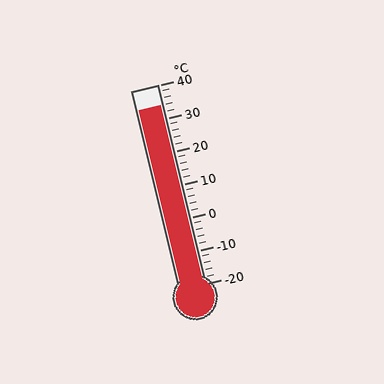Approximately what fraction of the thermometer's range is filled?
The thermometer is filled to approximately 90% of its range.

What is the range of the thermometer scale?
The thermometer scale ranges from -20°C to 40°C.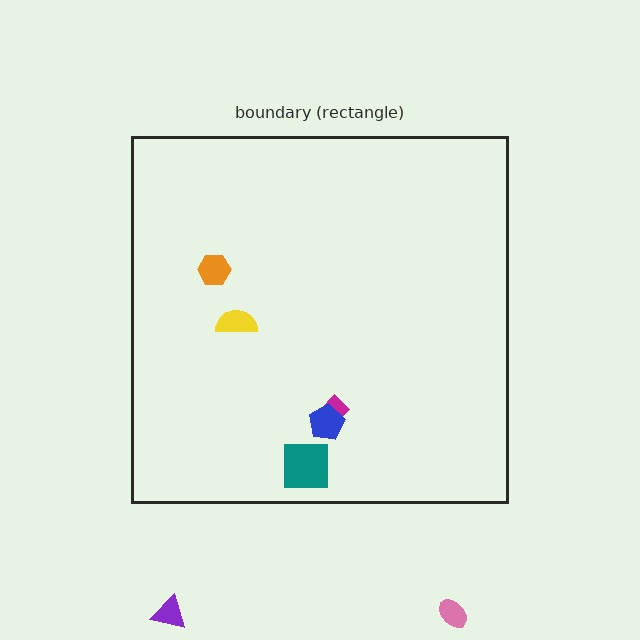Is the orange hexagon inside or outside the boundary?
Inside.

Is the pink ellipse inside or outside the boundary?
Outside.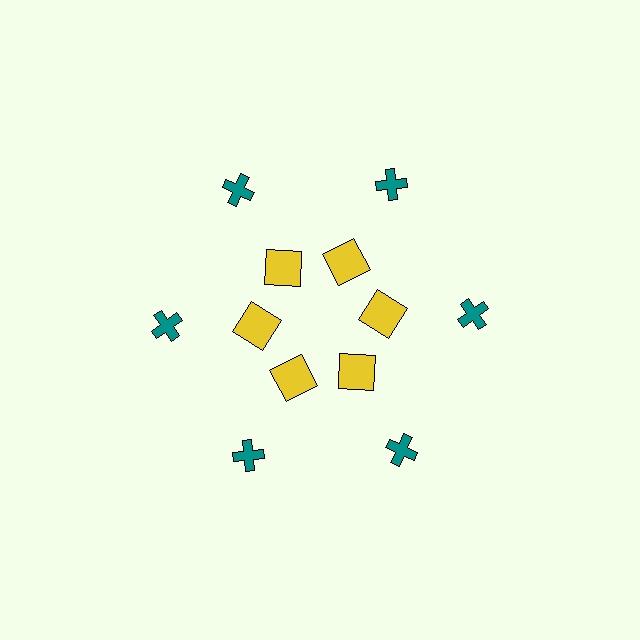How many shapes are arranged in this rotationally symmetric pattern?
There are 12 shapes, arranged in 6 groups of 2.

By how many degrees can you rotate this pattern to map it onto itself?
The pattern maps onto itself every 60 degrees of rotation.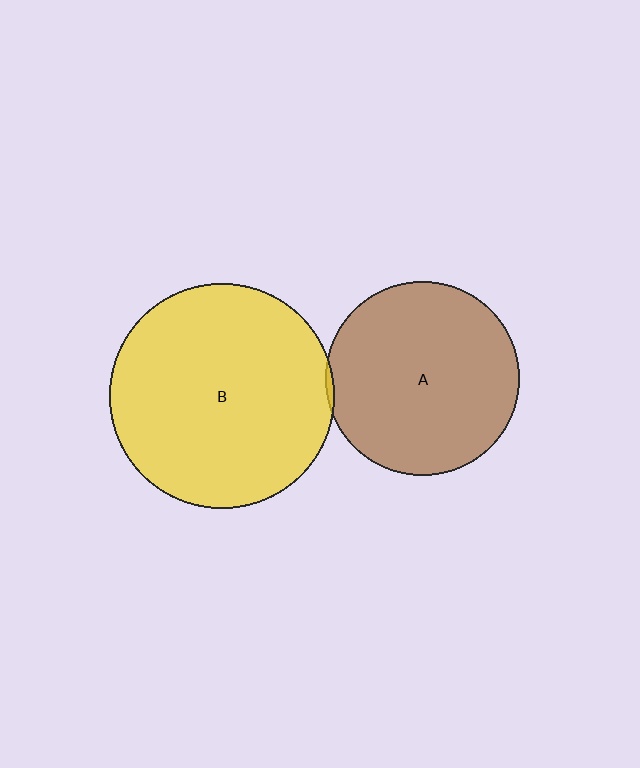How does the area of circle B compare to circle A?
Approximately 1.3 times.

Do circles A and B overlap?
Yes.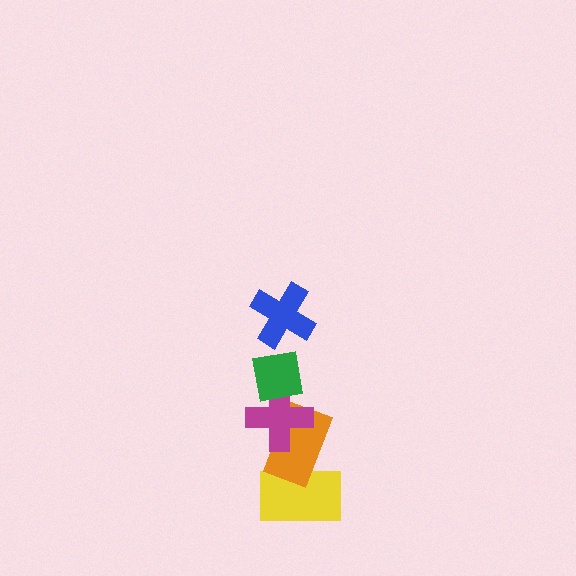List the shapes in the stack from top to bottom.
From top to bottom: the blue cross, the green square, the magenta cross, the orange rectangle, the yellow rectangle.